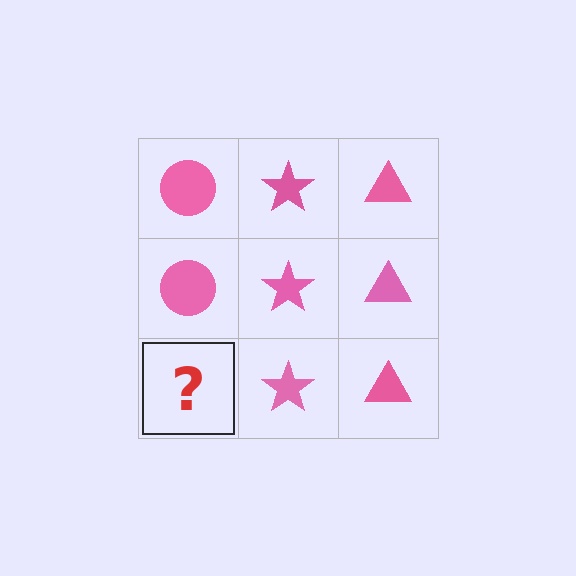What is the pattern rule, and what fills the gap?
The rule is that each column has a consistent shape. The gap should be filled with a pink circle.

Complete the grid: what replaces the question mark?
The question mark should be replaced with a pink circle.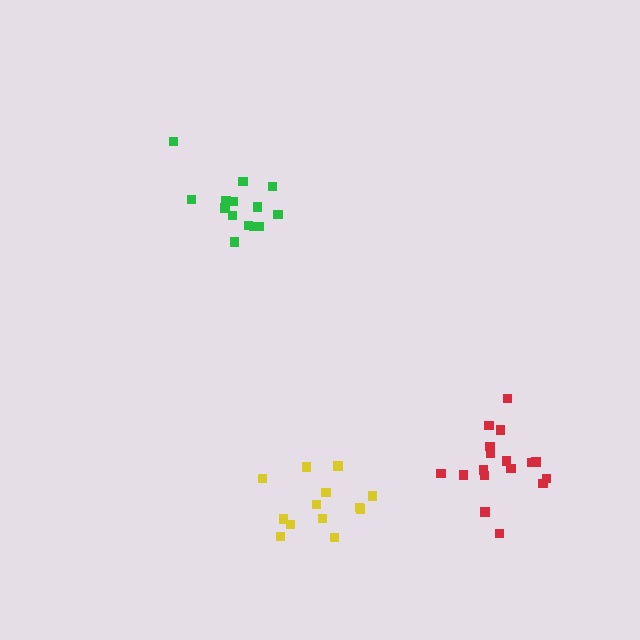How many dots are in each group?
Group 1: 14 dots, Group 2: 17 dots, Group 3: 13 dots (44 total).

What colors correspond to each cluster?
The clusters are colored: green, red, yellow.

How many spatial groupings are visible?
There are 3 spatial groupings.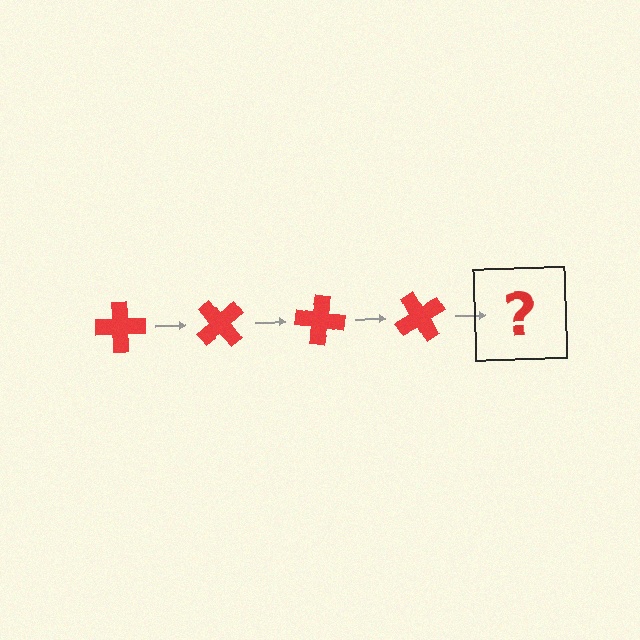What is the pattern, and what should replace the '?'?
The pattern is that the cross rotates 50 degrees each step. The '?' should be a red cross rotated 200 degrees.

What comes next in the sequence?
The next element should be a red cross rotated 200 degrees.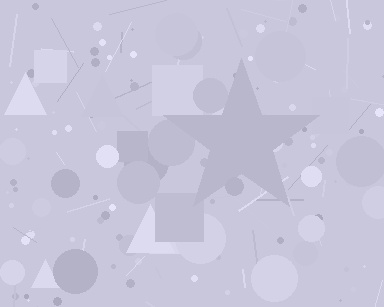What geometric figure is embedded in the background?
A star is embedded in the background.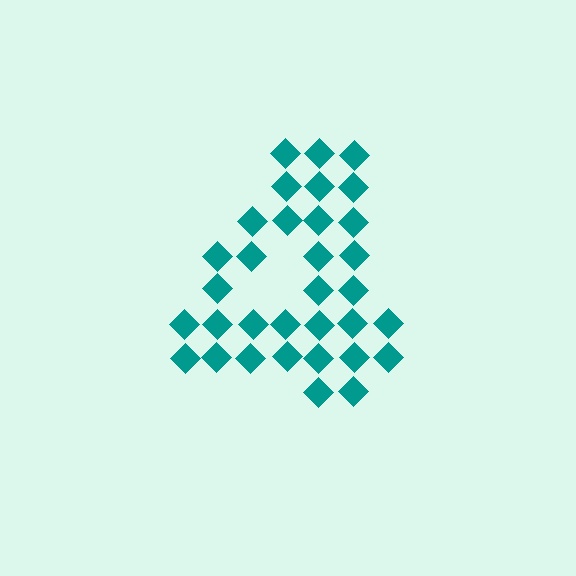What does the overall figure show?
The overall figure shows the digit 4.